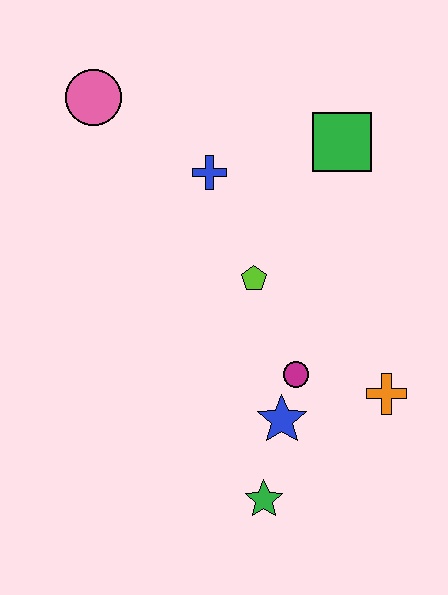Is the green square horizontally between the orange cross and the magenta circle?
Yes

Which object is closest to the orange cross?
The magenta circle is closest to the orange cross.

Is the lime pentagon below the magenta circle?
No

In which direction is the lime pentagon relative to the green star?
The lime pentagon is above the green star.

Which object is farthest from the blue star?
The pink circle is farthest from the blue star.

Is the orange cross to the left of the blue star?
No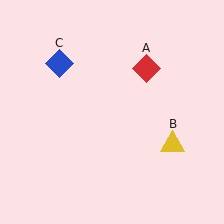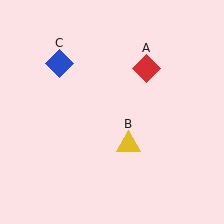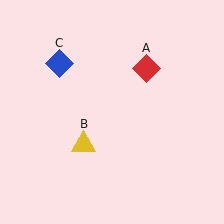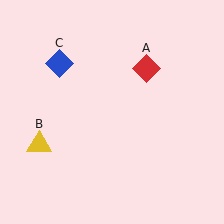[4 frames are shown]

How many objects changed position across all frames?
1 object changed position: yellow triangle (object B).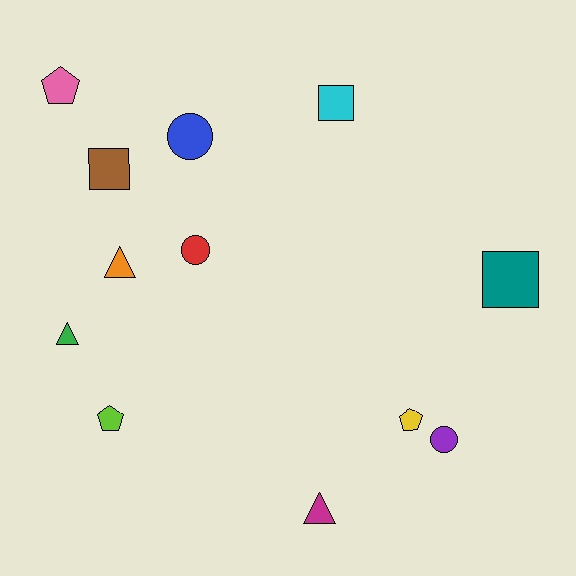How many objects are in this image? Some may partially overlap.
There are 12 objects.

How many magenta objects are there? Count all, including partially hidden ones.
There is 1 magenta object.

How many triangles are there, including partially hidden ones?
There are 3 triangles.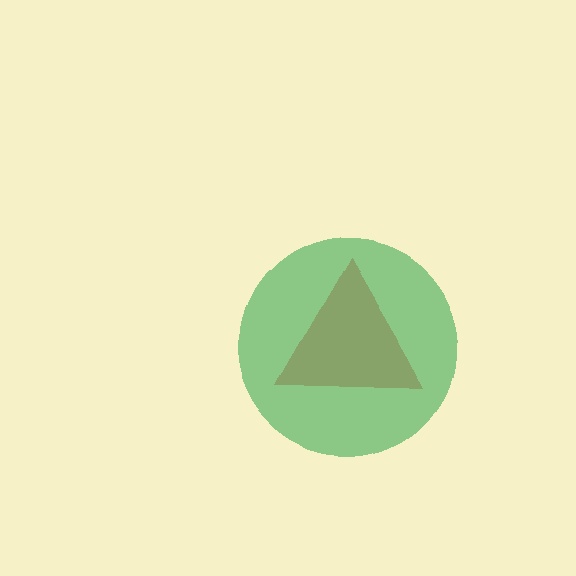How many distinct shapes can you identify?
There are 2 distinct shapes: a red triangle, a green circle.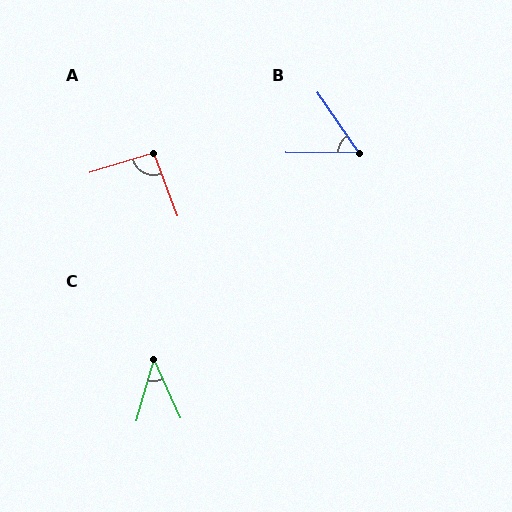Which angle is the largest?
A, at approximately 93 degrees.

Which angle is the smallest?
C, at approximately 40 degrees.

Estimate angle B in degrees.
Approximately 55 degrees.